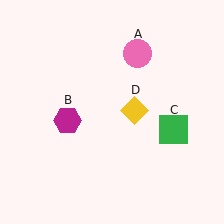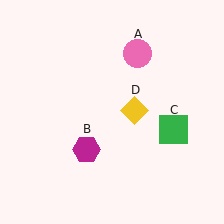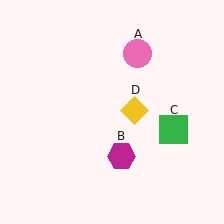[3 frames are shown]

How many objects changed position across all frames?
1 object changed position: magenta hexagon (object B).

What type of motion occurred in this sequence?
The magenta hexagon (object B) rotated counterclockwise around the center of the scene.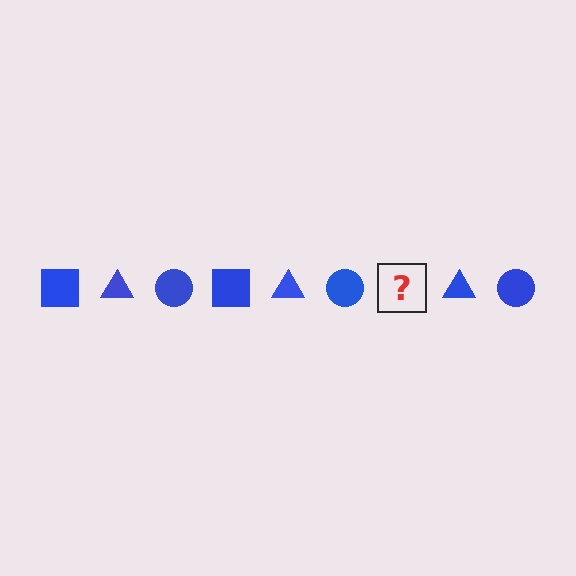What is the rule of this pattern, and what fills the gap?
The rule is that the pattern cycles through square, triangle, circle shapes in blue. The gap should be filled with a blue square.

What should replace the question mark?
The question mark should be replaced with a blue square.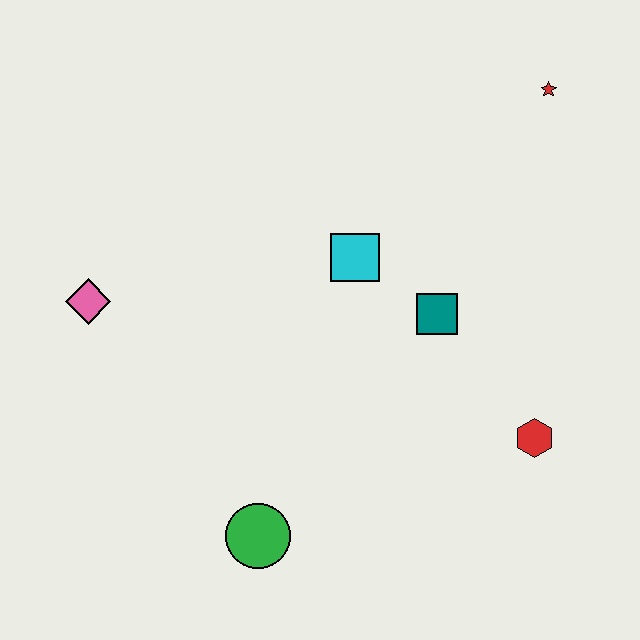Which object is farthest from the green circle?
The red star is farthest from the green circle.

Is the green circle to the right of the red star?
No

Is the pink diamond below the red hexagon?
No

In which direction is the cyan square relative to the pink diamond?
The cyan square is to the right of the pink diamond.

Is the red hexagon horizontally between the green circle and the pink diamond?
No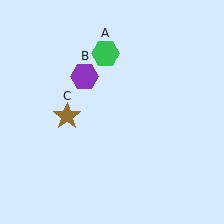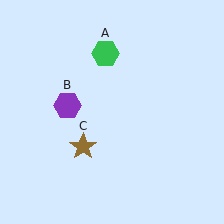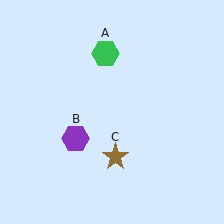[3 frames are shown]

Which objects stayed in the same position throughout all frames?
Green hexagon (object A) remained stationary.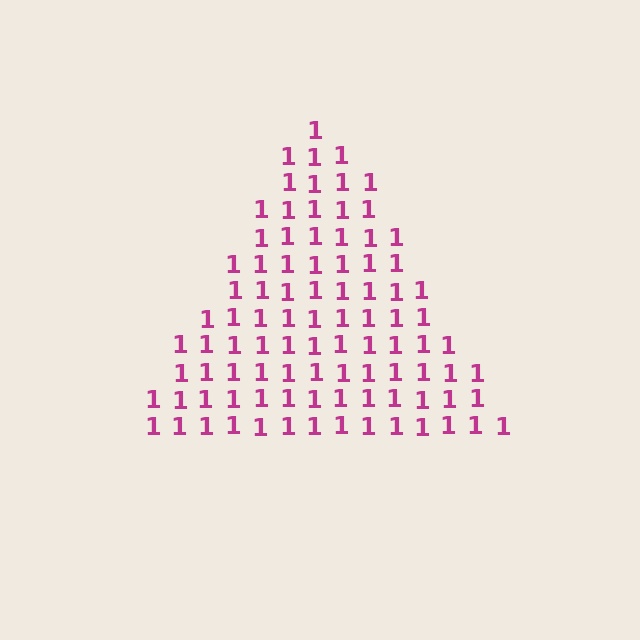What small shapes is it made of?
It is made of small digit 1's.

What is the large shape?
The large shape is a triangle.